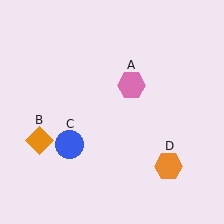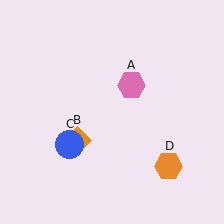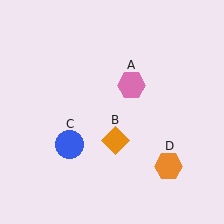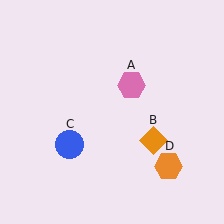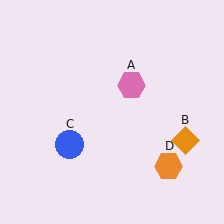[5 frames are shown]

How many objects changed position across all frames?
1 object changed position: orange diamond (object B).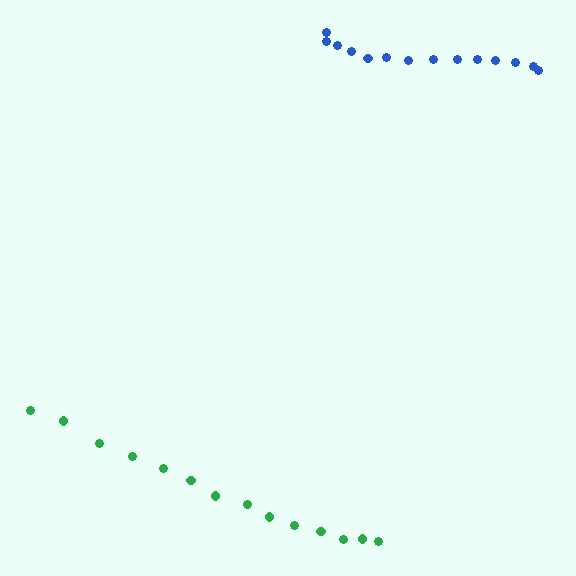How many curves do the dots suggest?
There are 2 distinct paths.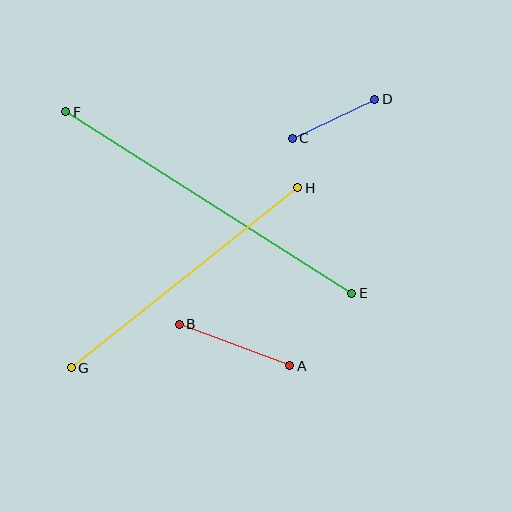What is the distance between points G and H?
The distance is approximately 289 pixels.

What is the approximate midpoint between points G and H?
The midpoint is at approximately (184, 278) pixels.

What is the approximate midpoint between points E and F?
The midpoint is at approximately (209, 202) pixels.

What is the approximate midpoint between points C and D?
The midpoint is at approximately (333, 119) pixels.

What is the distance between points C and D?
The distance is approximately 91 pixels.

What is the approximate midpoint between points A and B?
The midpoint is at approximately (235, 345) pixels.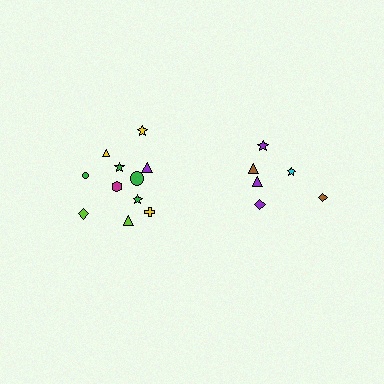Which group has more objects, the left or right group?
The left group.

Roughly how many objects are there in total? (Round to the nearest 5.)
Roughly 20 objects in total.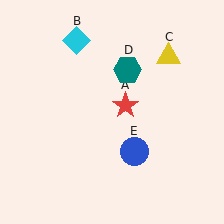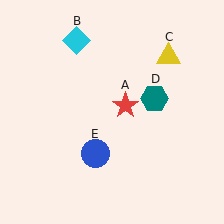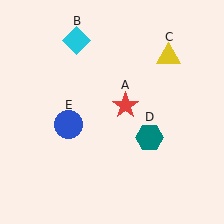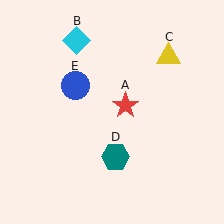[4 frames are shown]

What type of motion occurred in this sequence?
The teal hexagon (object D), blue circle (object E) rotated clockwise around the center of the scene.